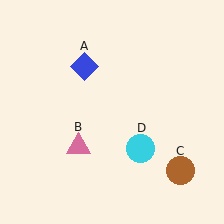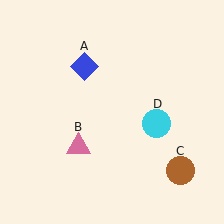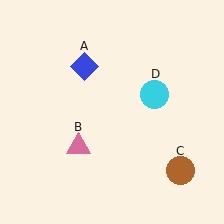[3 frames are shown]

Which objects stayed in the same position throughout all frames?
Blue diamond (object A) and pink triangle (object B) and brown circle (object C) remained stationary.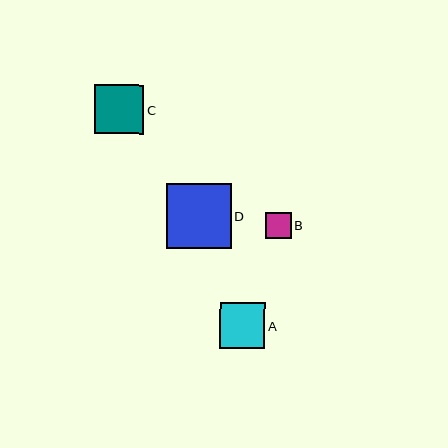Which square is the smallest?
Square B is the smallest with a size of approximately 26 pixels.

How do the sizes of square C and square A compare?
Square C and square A are approximately the same size.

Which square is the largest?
Square D is the largest with a size of approximately 65 pixels.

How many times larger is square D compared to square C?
Square D is approximately 1.3 times the size of square C.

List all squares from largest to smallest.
From largest to smallest: D, C, A, B.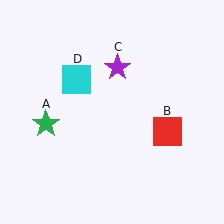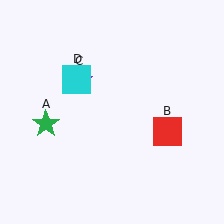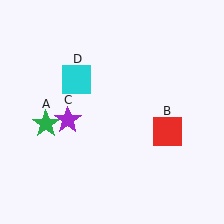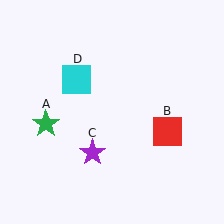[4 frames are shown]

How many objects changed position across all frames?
1 object changed position: purple star (object C).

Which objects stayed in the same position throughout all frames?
Green star (object A) and red square (object B) and cyan square (object D) remained stationary.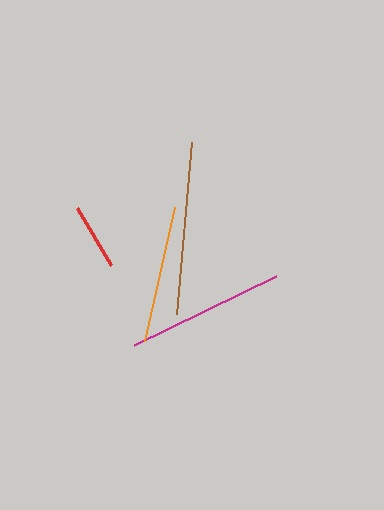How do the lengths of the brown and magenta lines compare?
The brown and magenta lines are approximately the same length.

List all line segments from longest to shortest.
From longest to shortest: brown, magenta, orange, red.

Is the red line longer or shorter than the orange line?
The orange line is longer than the red line.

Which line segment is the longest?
The brown line is the longest at approximately 173 pixels.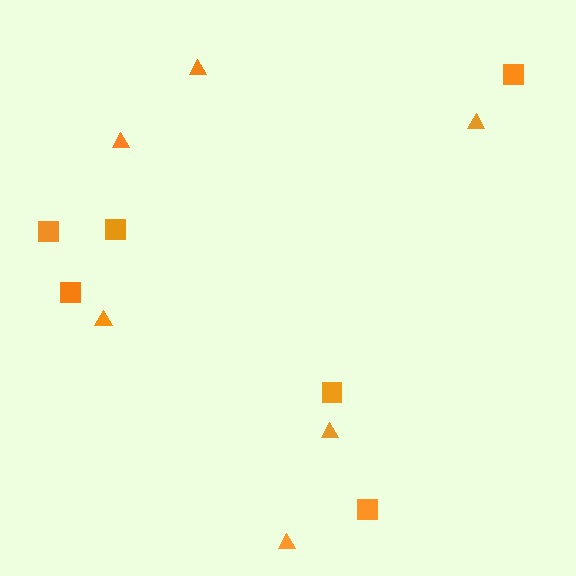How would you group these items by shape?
There are 2 groups: one group of squares (6) and one group of triangles (6).